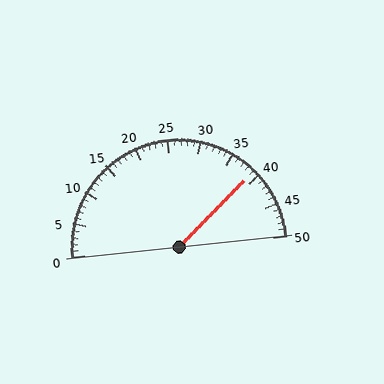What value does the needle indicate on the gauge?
The needle indicates approximately 39.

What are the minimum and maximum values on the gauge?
The gauge ranges from 0 to 50.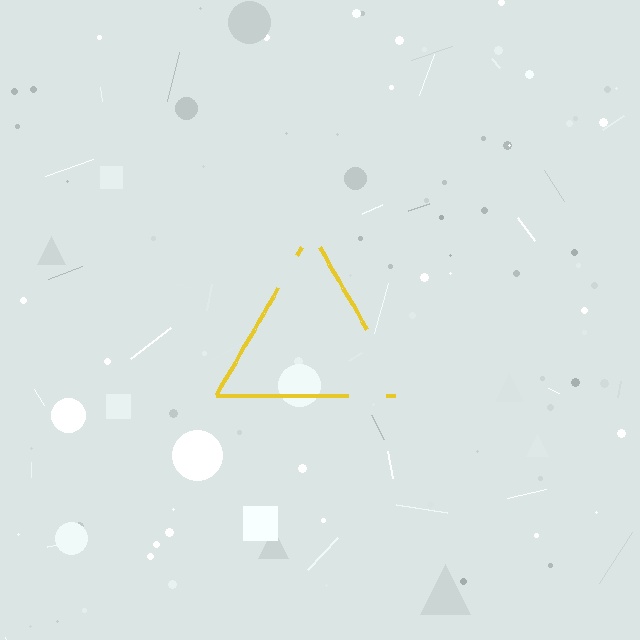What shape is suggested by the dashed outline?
The dashed outline suggests a triangle.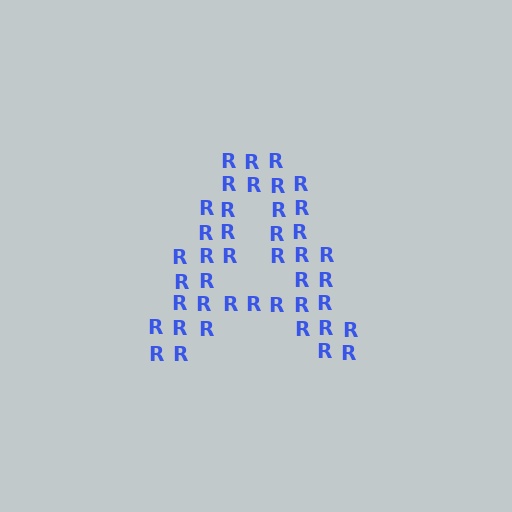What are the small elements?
The small elements are letter R's.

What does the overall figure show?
The overall figure shows the letter A.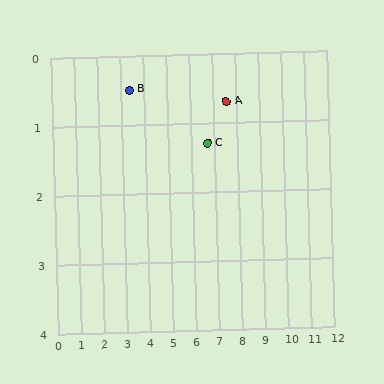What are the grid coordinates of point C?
Point C is at approximately (6.7, 1.3).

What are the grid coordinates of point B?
Point B is at approximately (3.4, 0.5).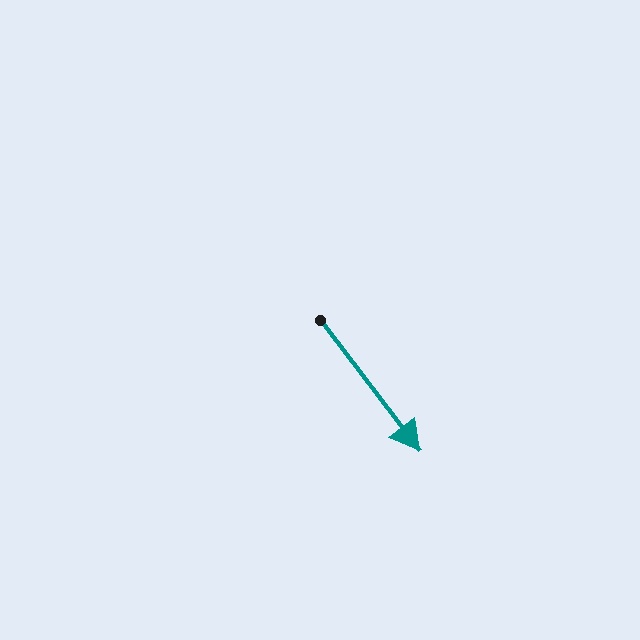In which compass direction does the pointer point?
Southeast.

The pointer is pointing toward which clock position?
Roughly 5 o'clock.